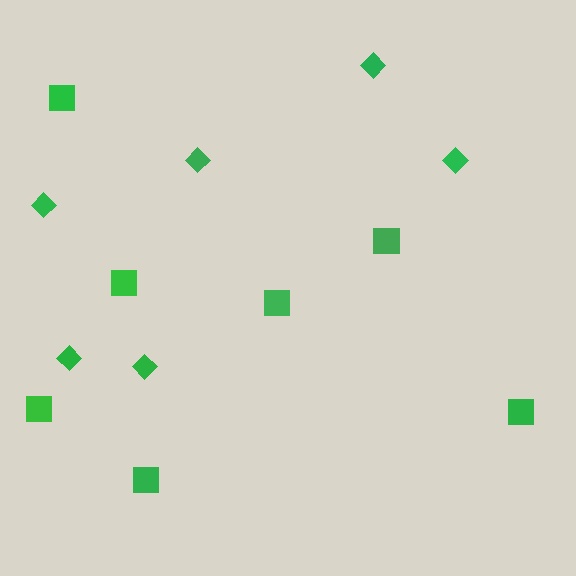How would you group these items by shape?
There are 2 groups: one group of squares (7) and one group of diamonds (6).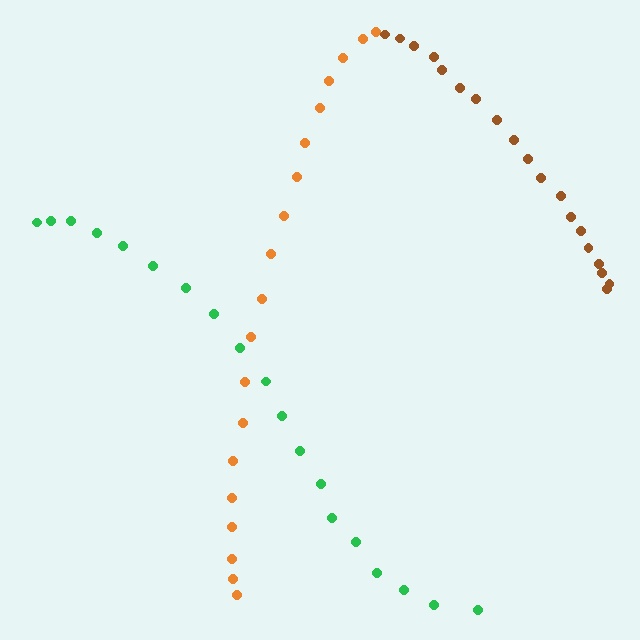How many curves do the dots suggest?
There are 3 distinct paths.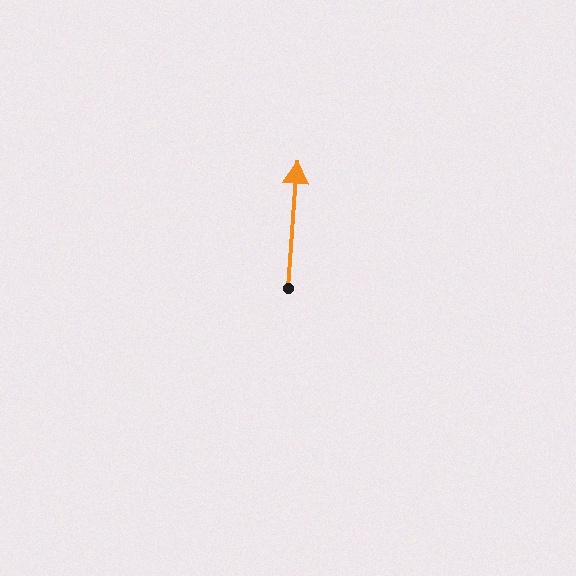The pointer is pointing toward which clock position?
Roughly 12 o'clock.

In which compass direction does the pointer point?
North.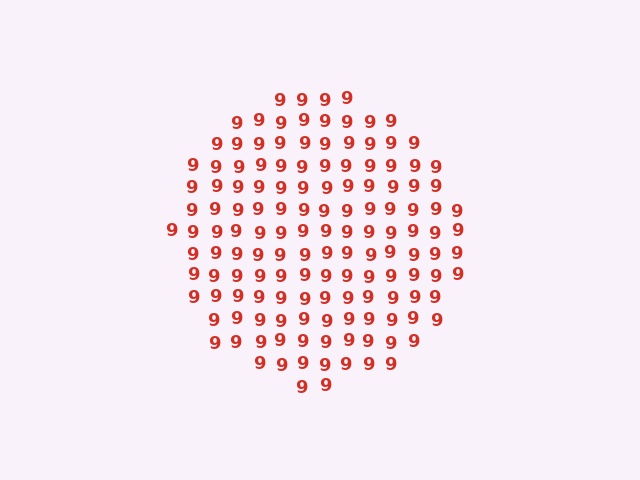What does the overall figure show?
The overall figure shows a circle.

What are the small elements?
The small elements are digit 9's.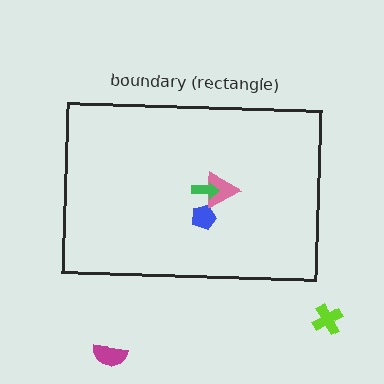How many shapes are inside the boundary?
3 inside, 2 outside.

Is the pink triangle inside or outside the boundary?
Inside.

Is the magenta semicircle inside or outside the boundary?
Outside.